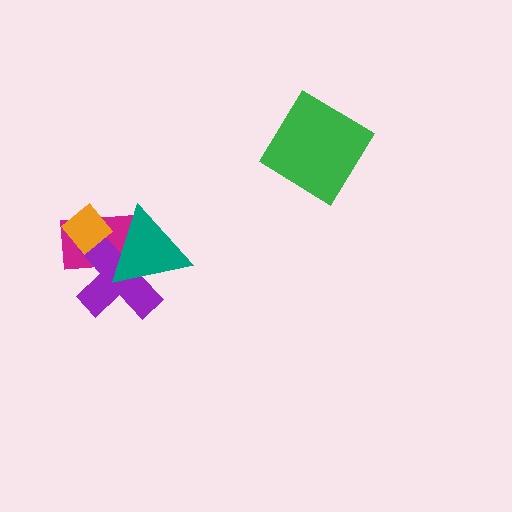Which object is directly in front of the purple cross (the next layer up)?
The teal triangle is directly in front of the purple cross.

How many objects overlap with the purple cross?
3 objects overlap with the purple cross.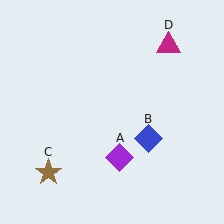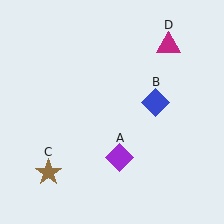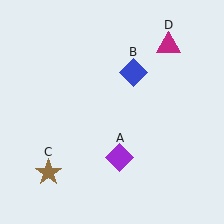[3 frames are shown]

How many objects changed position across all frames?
1 object changed position: blue diamond (object B).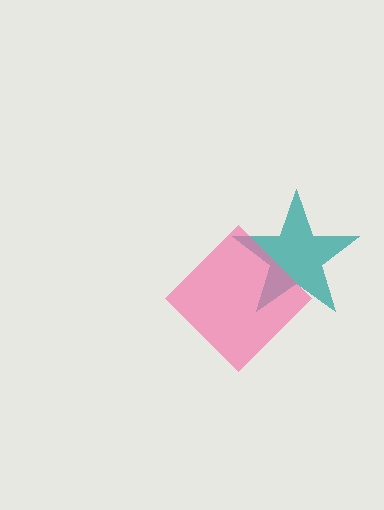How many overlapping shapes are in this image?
There are 2 overlapping shapes in the image.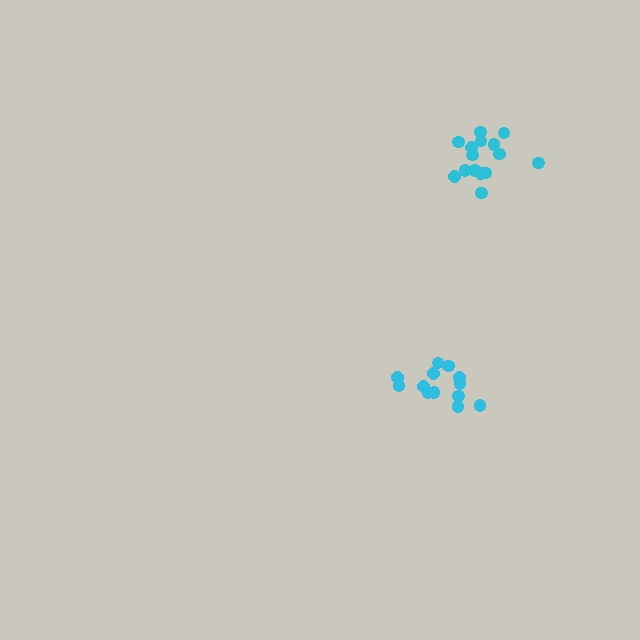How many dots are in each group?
Group 1: 13 dots, Group 2: 15 dots (28 total).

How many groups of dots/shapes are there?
There are 2 groups.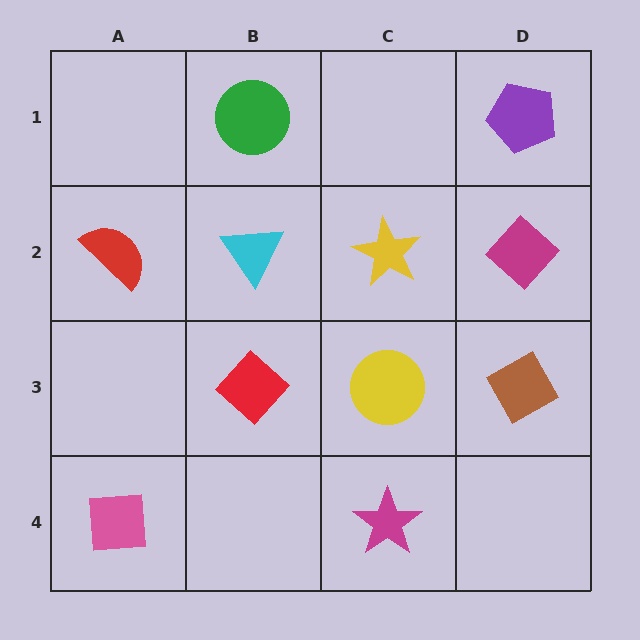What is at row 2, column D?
A magenta diamond.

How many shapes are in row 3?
3 shapes.